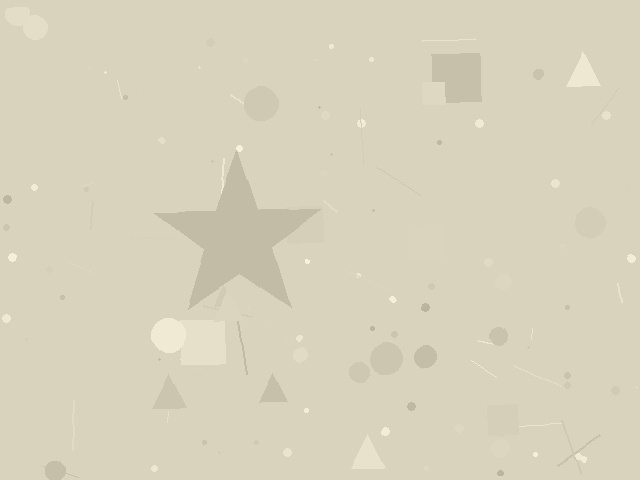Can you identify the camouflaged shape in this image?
The camouflaged shape is a star.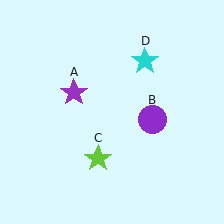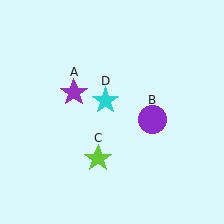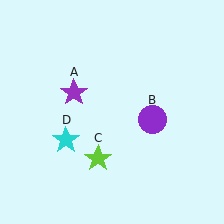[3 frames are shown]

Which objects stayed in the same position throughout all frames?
Purple star (object A) and purple circle (object B) and lime star (object C) remained stationary.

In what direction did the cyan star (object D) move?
The cyan star (object D) moved down and to the left.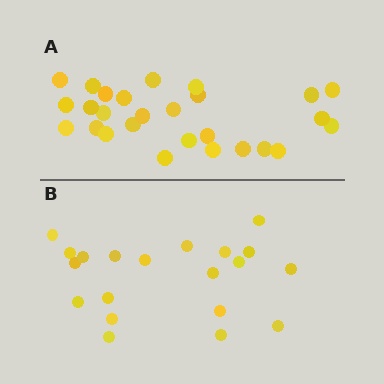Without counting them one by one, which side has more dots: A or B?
Region A (the top region) has more dots.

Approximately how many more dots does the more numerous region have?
Region A has roughly 8 or so more dots than region B.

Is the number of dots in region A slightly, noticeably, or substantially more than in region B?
Region A has noticeably more, but not dramatically so. The ratio is roughly 1.4 to 1.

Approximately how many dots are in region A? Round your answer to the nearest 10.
About 30 dots. (The exact count is 27, which rounds to 30.)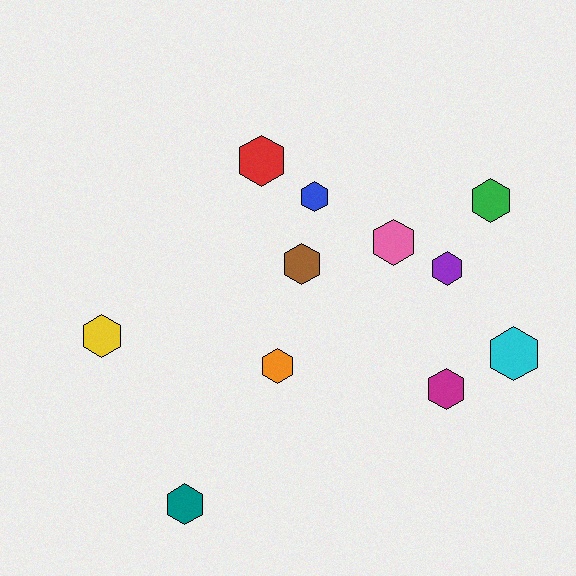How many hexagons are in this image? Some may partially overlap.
There are 11 hexagons.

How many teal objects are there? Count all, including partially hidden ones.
There is 1 teal object.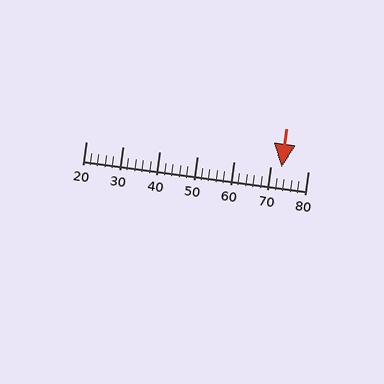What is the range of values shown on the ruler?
The ruler shows values from 20 to 80.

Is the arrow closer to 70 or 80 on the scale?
The arrow is closer to 70.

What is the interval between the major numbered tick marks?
The major tick marks are spaced 10 units apart.